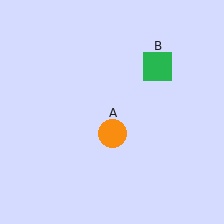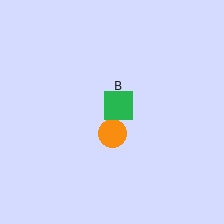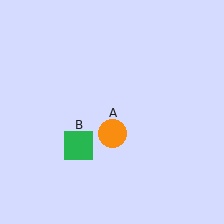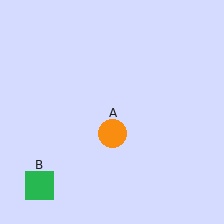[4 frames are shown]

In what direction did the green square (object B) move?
The green square (object B) moved down and to the left.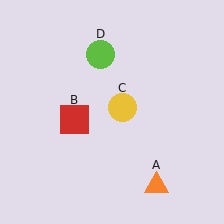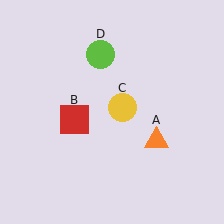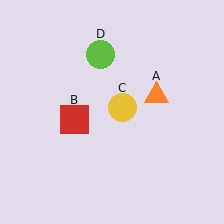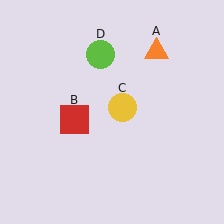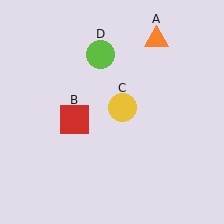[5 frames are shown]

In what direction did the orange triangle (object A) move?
The orange triangle (object A) moved up.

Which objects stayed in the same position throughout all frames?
Red square (object B) and yellow circle (object C) and lime circle (object D) remained stationary.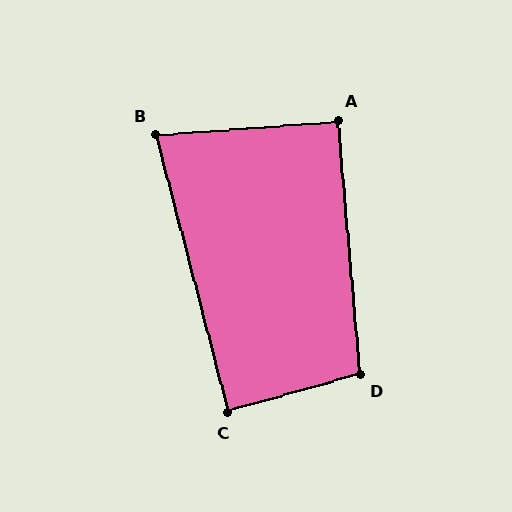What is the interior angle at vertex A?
Approximately 91 degrees (approximately right).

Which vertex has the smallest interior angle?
B, at approximately 79 degrees.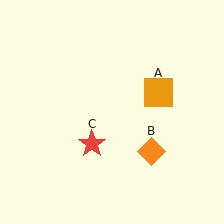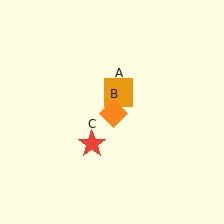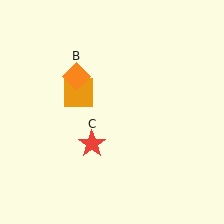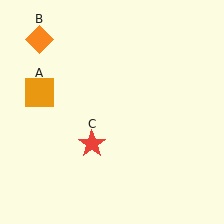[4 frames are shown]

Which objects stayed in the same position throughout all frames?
Red star (object C) remained stationary.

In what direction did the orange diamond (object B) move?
The orange diamond (object B) moved up and to the left.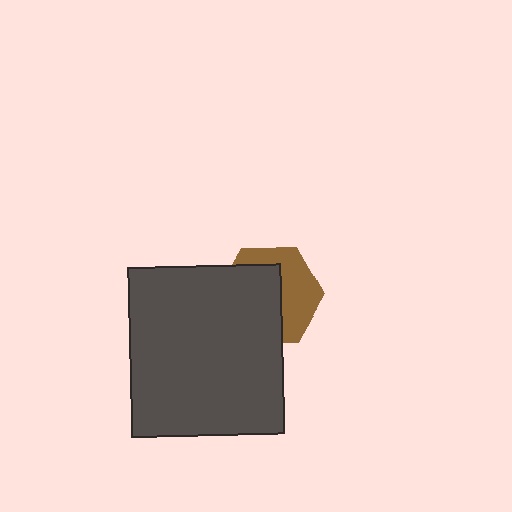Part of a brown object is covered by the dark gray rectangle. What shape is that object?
It is a hexagon.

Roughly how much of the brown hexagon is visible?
A small part of it is visible (roughly 44%).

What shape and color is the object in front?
The object in front is a dark gray rectangle.